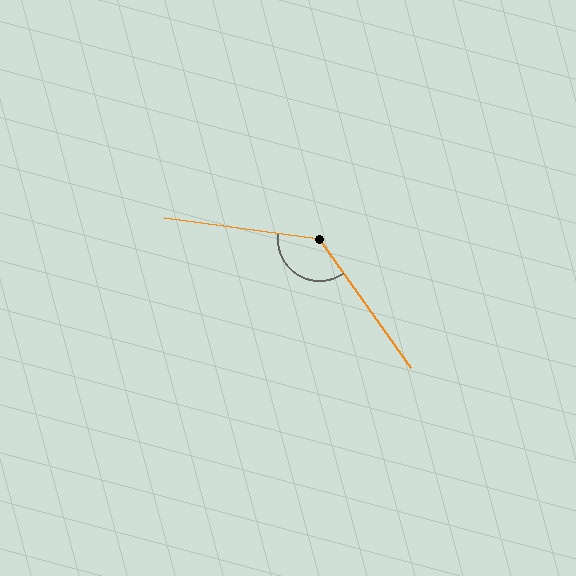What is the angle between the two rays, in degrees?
Approximately 133 degrees.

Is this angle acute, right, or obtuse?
It is obtuse.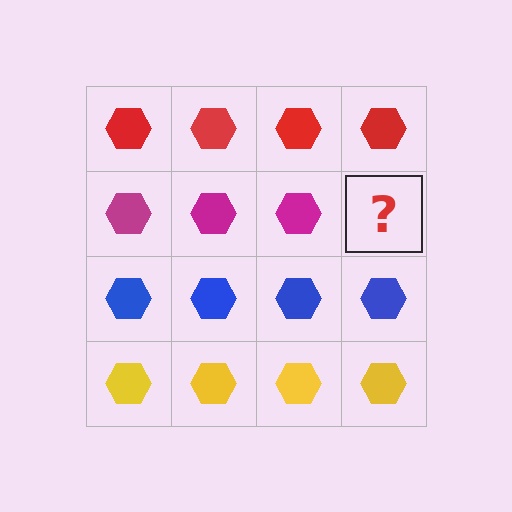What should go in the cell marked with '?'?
The missing cell should contain a magenta hexagon.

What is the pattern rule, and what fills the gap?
The rule is that each row has a consistent color. The gap should be filled with a magenta hexagon.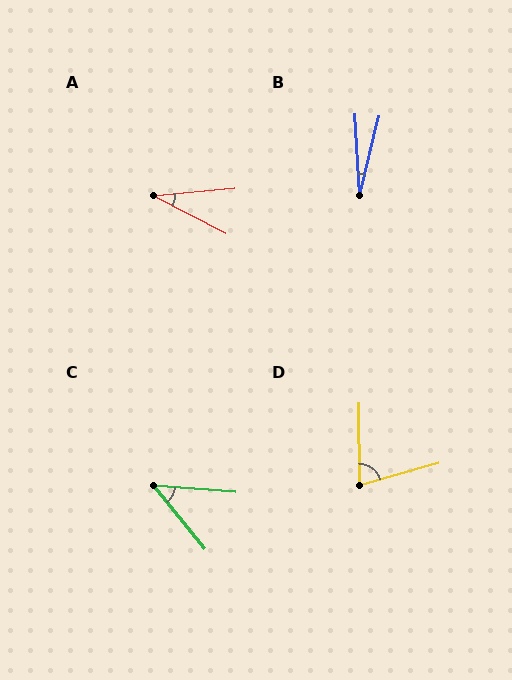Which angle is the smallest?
B, at approximately 17 degrees.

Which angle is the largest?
D, at approximately 75 degrees.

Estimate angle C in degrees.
Approximately 47 degrees.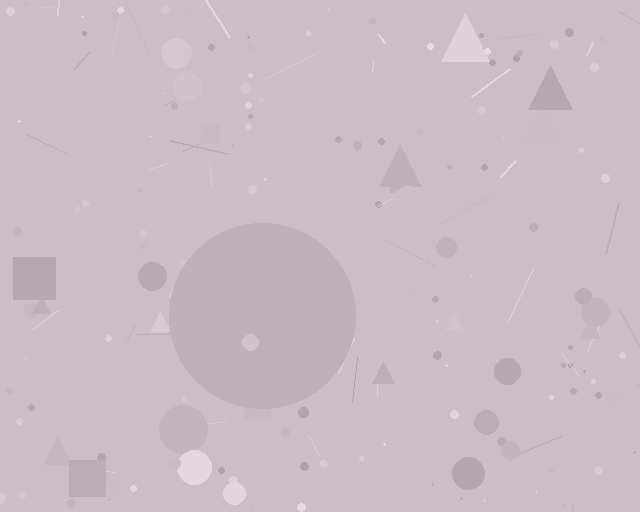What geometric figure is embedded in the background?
A circle is embedded in the background.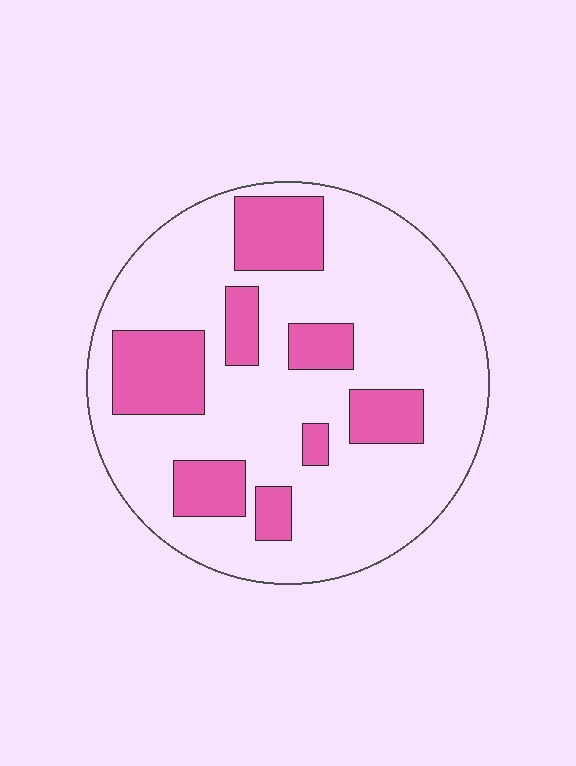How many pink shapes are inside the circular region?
8.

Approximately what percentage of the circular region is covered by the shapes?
Approximately 25%.